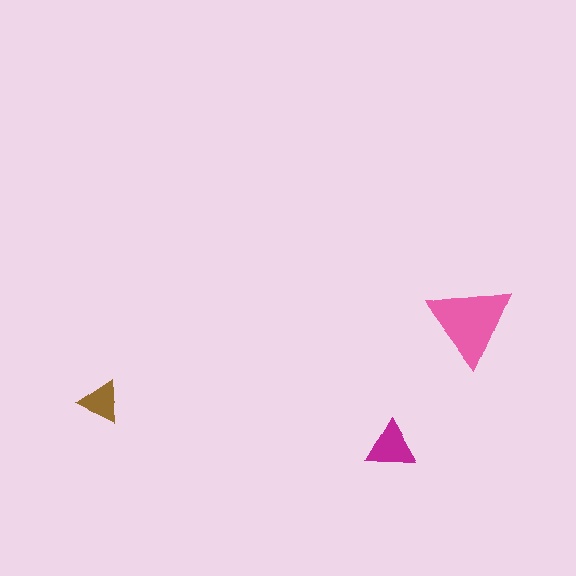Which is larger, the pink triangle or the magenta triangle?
The pink one.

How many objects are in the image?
There are 3 objects in the image.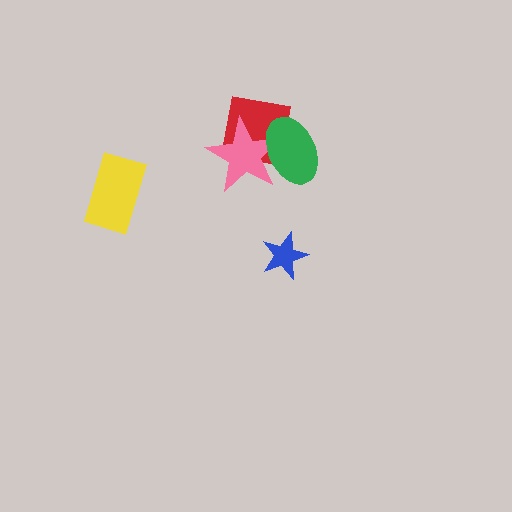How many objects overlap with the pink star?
2 objects overlap with the pink star.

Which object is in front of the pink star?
The green ellipse is in front of the pink star.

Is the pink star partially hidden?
Yes, it is partially covered by another shape.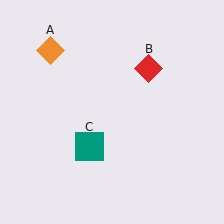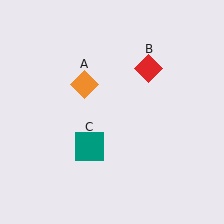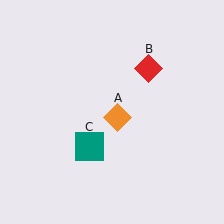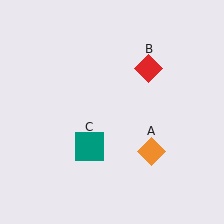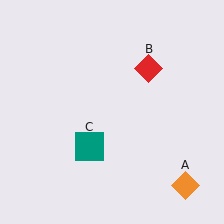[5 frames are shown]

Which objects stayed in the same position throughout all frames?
Red diamond (object B) and teal square (object C) remained stationary.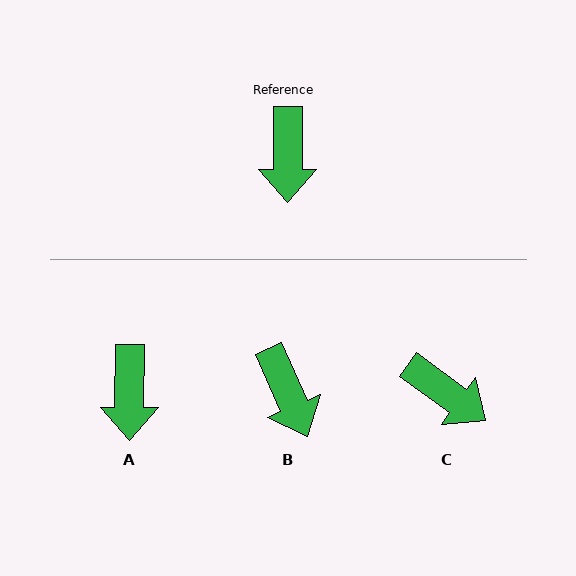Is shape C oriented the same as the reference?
No, it is off by about 54 degrees.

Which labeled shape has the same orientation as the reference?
A.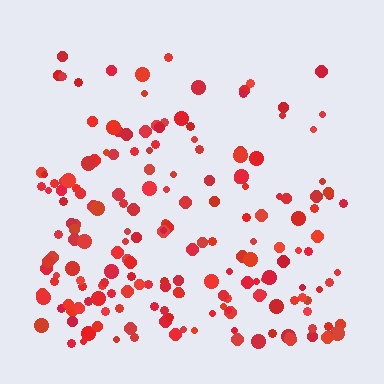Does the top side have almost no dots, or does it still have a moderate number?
Still a moderate number, just noticeably fewer than the bottom.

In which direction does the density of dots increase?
From top to bottom, with the bottom side densest.